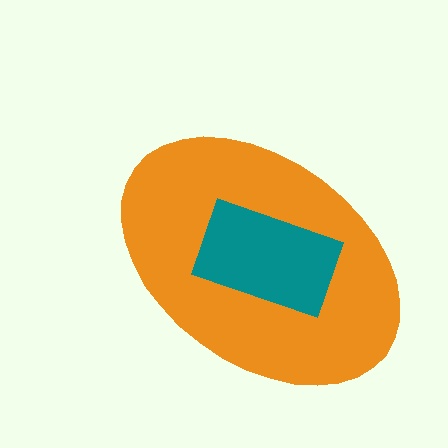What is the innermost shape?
The teal rectangle.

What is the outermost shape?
The orange ellipse.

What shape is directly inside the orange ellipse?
The teal rectangle.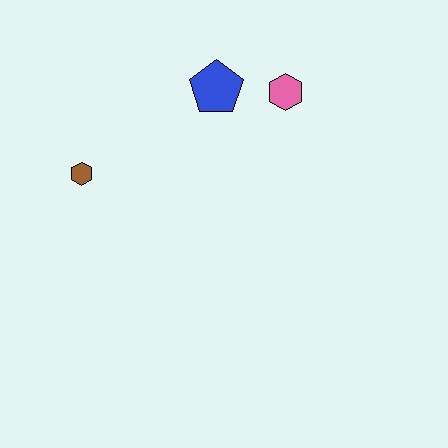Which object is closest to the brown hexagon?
The blue pentagon is closest to the brown hexagon.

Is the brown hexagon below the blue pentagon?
Yes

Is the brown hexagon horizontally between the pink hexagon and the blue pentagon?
No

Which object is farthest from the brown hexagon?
The pink hexagon is farthest from the brown hexagon.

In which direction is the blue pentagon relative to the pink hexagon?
The blue pentagon is to the left of the pink hexagon.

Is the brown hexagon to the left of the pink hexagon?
Yes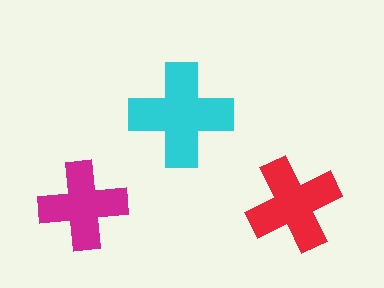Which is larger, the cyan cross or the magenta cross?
The cyan one.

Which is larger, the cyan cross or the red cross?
The cyan one.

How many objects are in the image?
There are 3 objects in the image.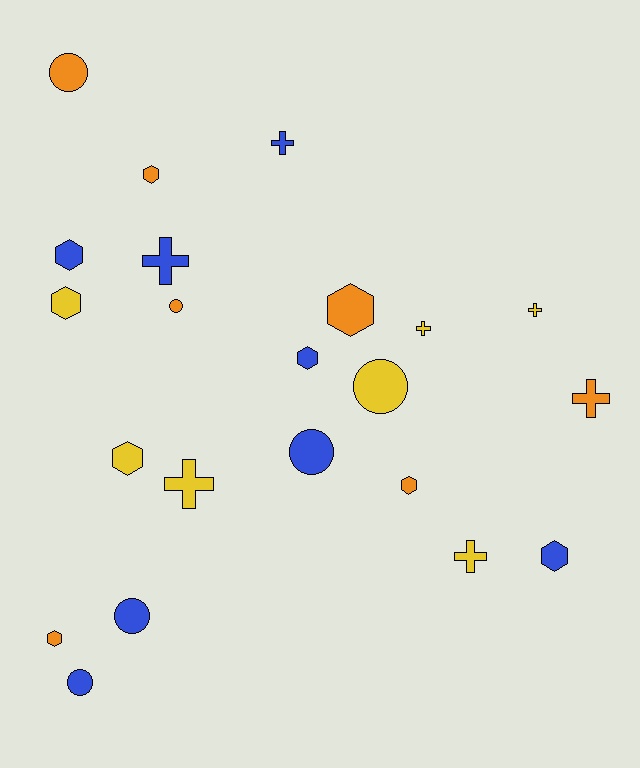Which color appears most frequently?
Blue, with 8 objects.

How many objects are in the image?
There are 22 objects.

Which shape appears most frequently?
Hexagon, with 9 objects.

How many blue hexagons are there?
There are 3 blue hexagons.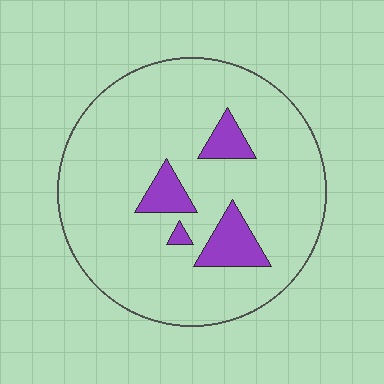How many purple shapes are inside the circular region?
4.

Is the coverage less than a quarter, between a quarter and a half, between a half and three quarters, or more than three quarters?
Less than a quarter.